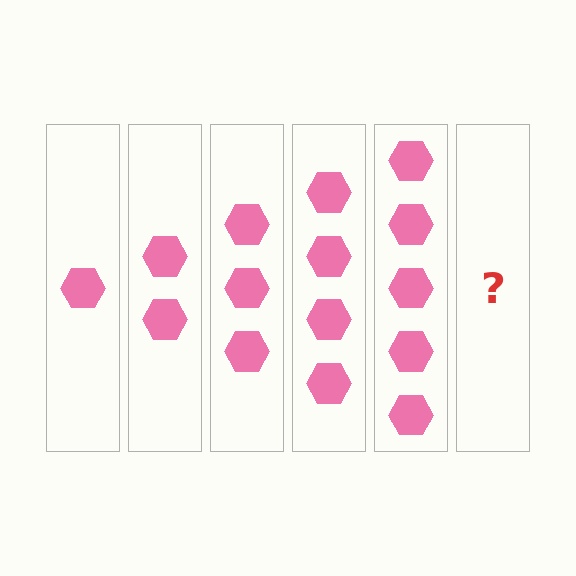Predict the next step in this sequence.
The next step is 6 hexagons.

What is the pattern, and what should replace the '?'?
The pattern is that each step adds one more hexagon. The '?' should be 6 hexagons.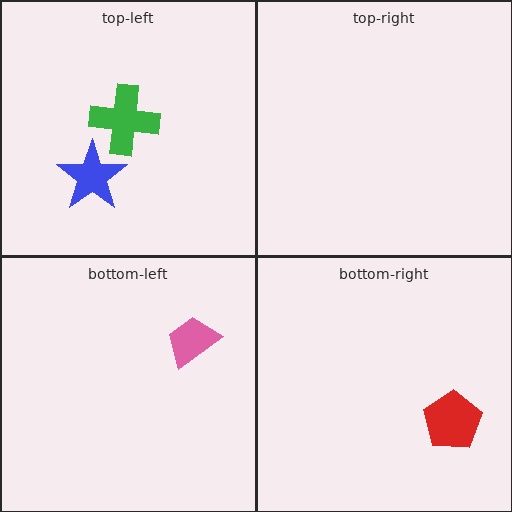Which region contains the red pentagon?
The bottom-right region.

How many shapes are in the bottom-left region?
1.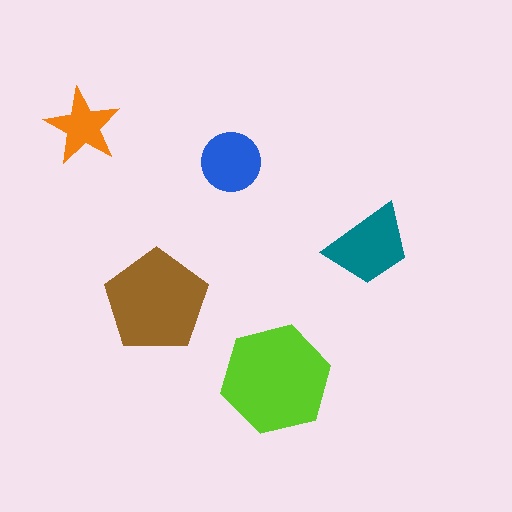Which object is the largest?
The lime hexagon.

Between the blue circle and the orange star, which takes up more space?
The blue circle.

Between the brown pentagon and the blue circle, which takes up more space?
The brown pentagon.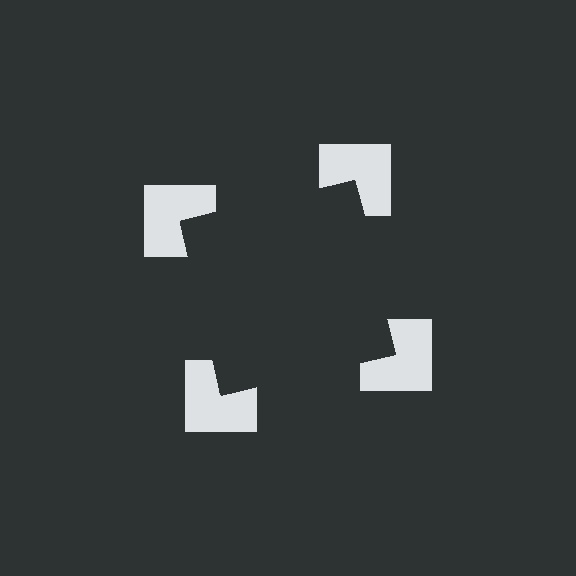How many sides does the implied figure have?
4 sides.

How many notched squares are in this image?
There are 4 — one at each vertex of the illusory square.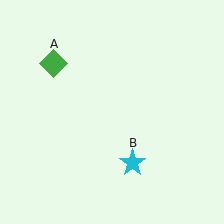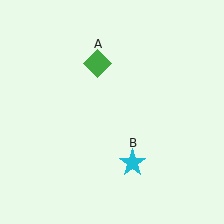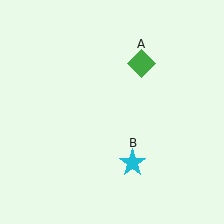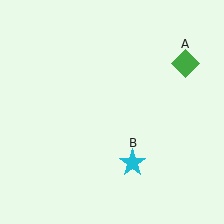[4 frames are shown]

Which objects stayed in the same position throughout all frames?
Cyan star (object B) remained stationary.